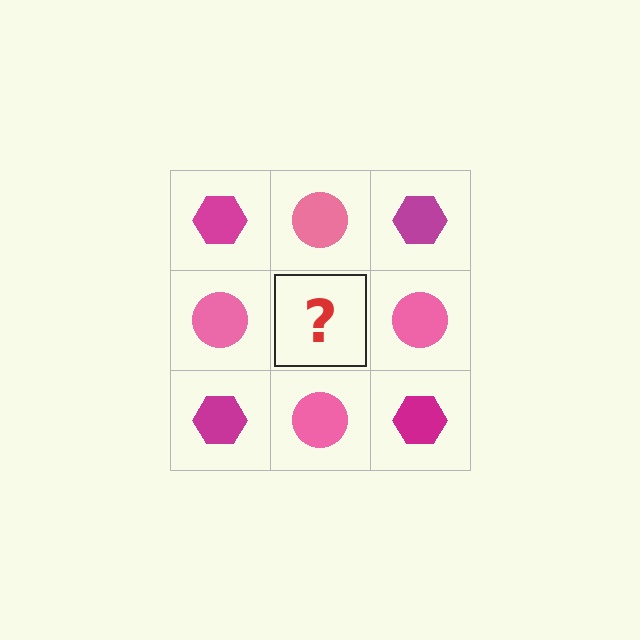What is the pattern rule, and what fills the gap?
The rule is that it alternates magenta hexagon and pink circle in a checkerboard pattern. The gap should be filled with a magenta hexagon.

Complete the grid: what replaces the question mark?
The question mark should be replaced with a magenta hexagon.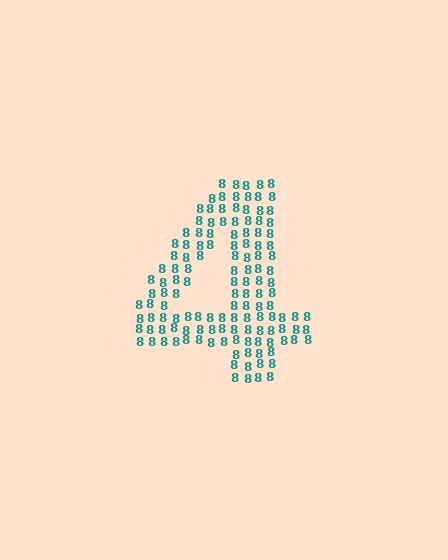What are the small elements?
The small elements are digit 8's.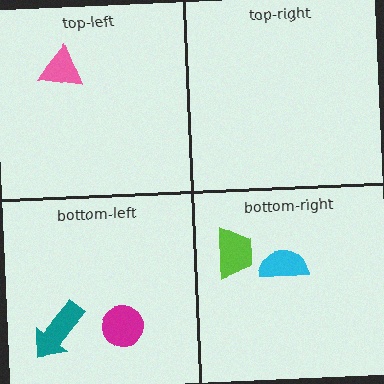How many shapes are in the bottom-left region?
2.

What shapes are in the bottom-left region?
The magenta circle, the teal arrow.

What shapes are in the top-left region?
The pink triangle.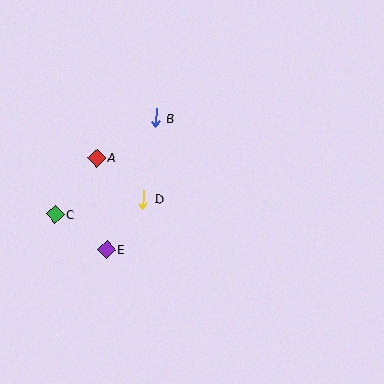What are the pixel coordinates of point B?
Point B is at (156, 118).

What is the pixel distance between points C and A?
The distance between C and A is 71 pixels.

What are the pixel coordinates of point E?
Point E is at (106, 249).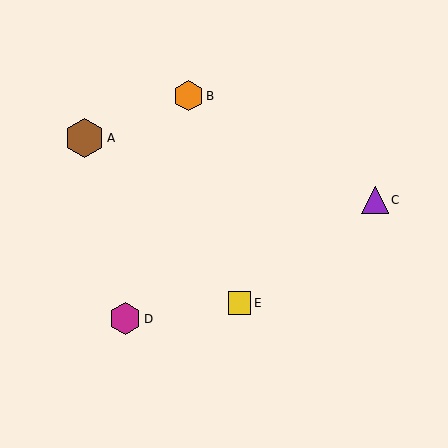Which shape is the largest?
The brown hexagon (labeled A) is the largest.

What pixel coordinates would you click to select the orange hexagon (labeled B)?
Click at (188, 96) to select the orange hexagon B.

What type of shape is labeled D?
Shape D is a magenta hexagon.